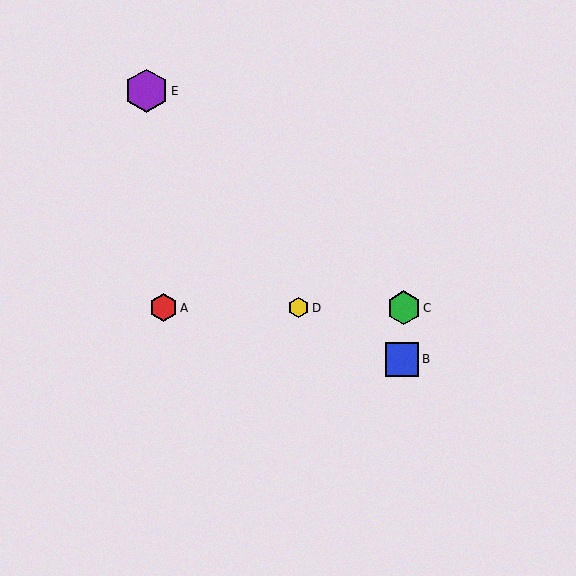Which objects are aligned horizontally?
Objects A, C, D are aligned horizontally.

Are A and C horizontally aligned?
Yes, both are at y≈308.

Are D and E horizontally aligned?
No, D is at y≈308 and E is at y≈91.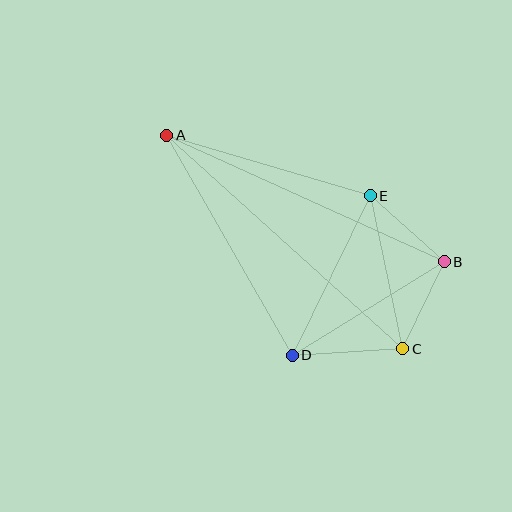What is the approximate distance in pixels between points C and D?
The distance between C and D is approximately 111 pixels.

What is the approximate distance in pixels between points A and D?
The distance between A and D is approximately 253 pixels.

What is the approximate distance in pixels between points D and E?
The distance between D and E is approximately 178 pixels.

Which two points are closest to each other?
Points B and C are closest to each other.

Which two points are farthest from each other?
Points A and C are farthest from each other.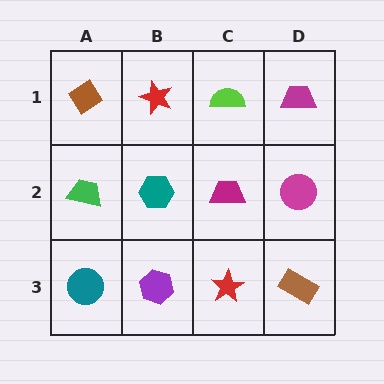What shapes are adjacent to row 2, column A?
A brown diamond (row 1, column A), a teal circle (row 3, column A), a teal hexagon (row 2, column B).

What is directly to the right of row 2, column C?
A magenta circle.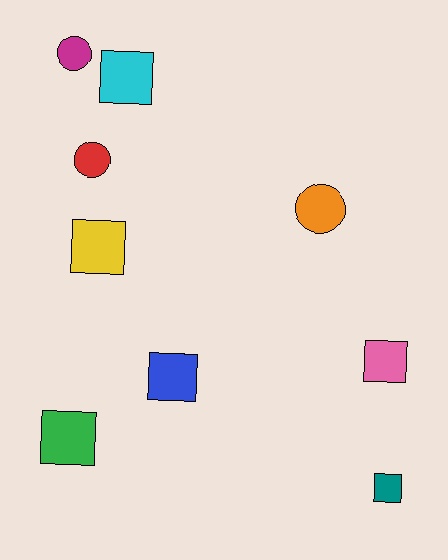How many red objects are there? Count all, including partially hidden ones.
There is 1 red object.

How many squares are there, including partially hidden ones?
There are 6 squares.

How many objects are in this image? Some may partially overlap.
There are 9 objects.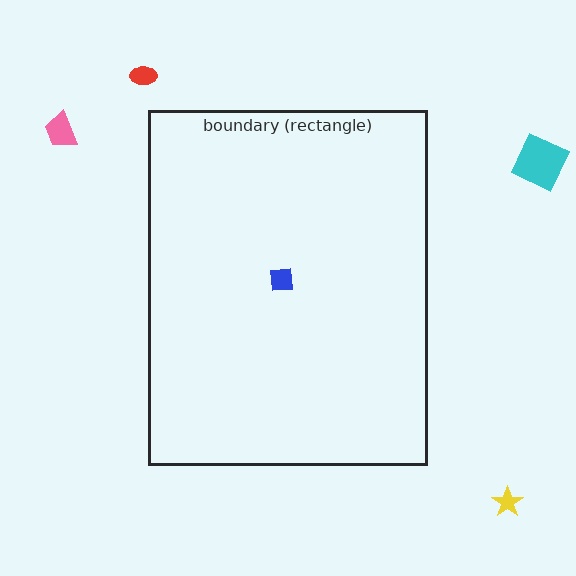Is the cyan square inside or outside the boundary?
Outside.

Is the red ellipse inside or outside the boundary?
Outside.